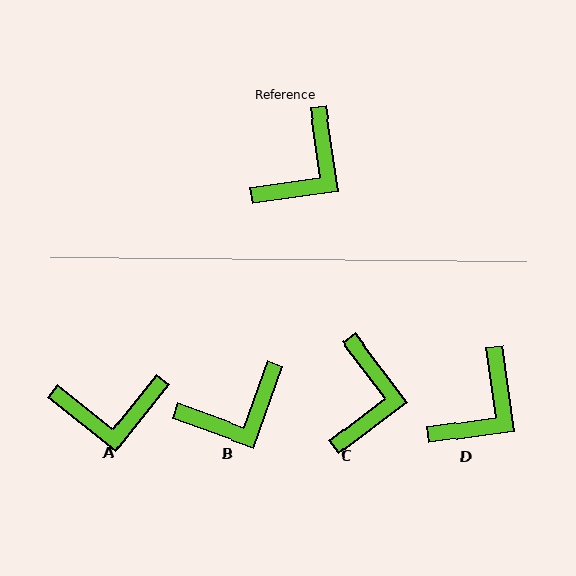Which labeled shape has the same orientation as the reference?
D.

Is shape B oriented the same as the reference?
No, it is off by about 28 degrees.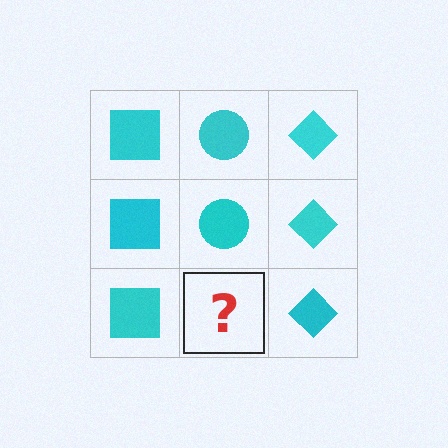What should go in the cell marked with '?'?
The missing cell should contain a cyan circle.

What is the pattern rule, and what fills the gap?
The rule is that each column has a consistent shape. The gap should be filled with a cyan circle.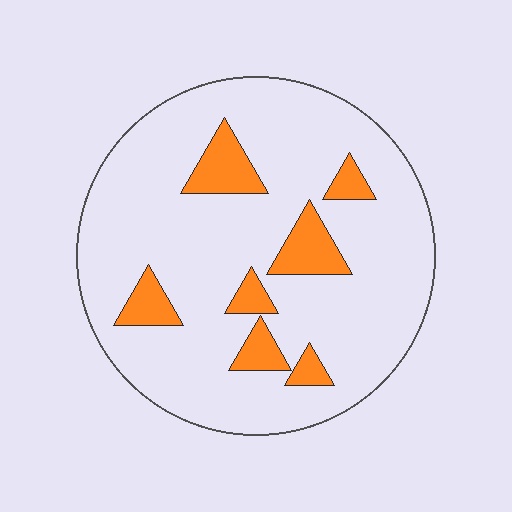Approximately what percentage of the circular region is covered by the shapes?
Approximately 15%.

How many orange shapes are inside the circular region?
7.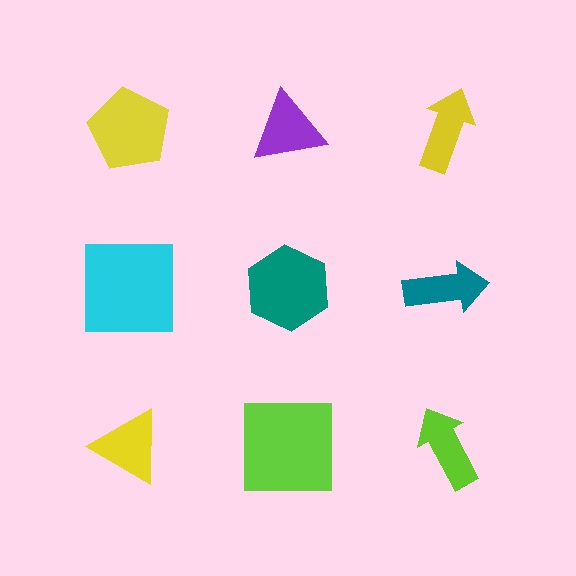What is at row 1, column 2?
A purple triangle.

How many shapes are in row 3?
3 shapes.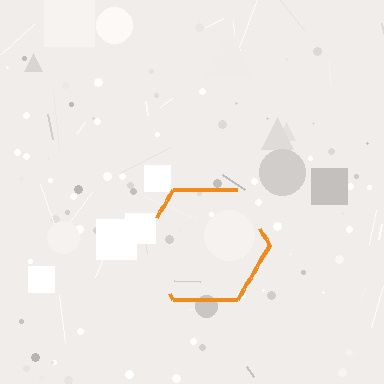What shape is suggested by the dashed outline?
The dashed outline suggests a hexagon.